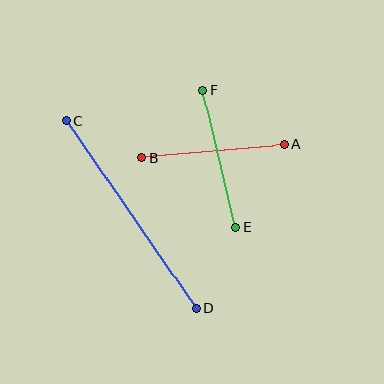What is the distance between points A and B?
The distance is approximately 143 pixels.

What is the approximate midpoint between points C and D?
The midpoint is at approximately (131, 214) pixels.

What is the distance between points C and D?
The distance is approximately 228 pixels.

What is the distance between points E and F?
The distance is approximately 141 pixels.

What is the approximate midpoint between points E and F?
The midpoint is at approximately (220, 159) pixels.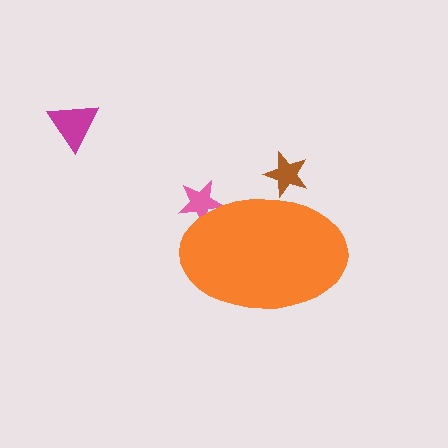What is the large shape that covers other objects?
An orange ellipse.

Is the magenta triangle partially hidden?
No, the magenta triangle is fully visible.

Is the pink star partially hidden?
Yes, the pink star is partially hidden behind the orange ellipse.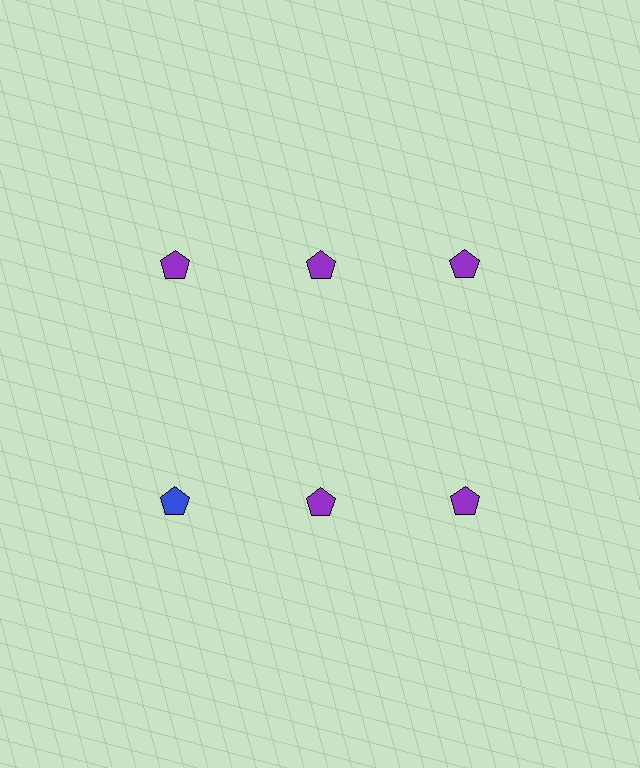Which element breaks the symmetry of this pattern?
The blue pentagon in the second row, leftmost column breaks the symmetry. All other shapes are purple pentagons.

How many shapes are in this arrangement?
There are 6 shapes arranged in a grid pattern.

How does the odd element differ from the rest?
It has a different color: blue instead of purple.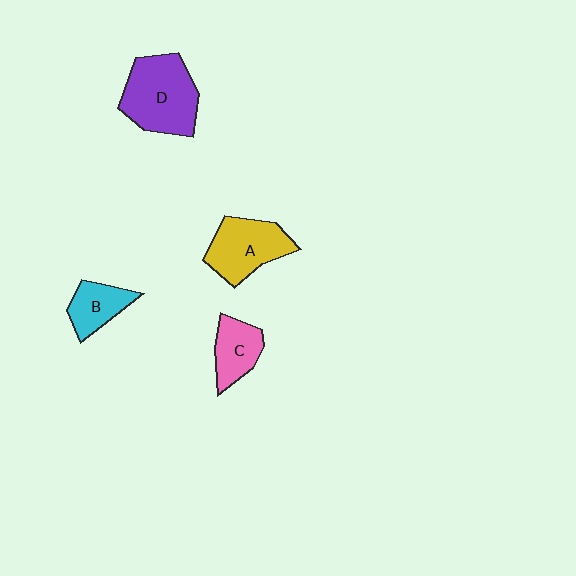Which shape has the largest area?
Shape D (purple).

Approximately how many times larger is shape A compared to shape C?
Approximately 1.5 times.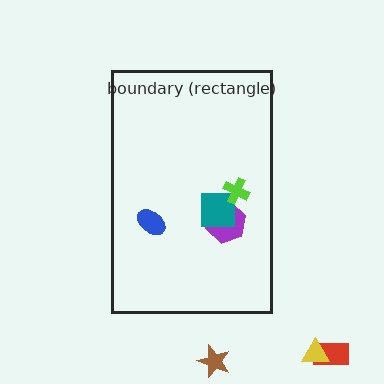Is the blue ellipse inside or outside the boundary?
Inside.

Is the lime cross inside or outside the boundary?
Inside.